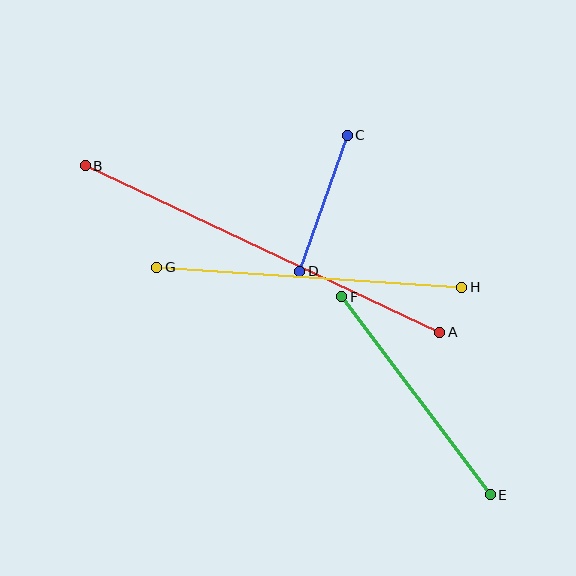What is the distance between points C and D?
The distance is approximately 144 pixels.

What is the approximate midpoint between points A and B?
The midpoint is at approximately (262, 249) pixels.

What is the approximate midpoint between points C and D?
The midpoint is at approximately (324, 203) pixels.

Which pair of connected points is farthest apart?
Points A and B are farthest apart.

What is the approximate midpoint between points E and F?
The midpoint is at approximately (416, 396) pixels.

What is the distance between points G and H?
The distance is approximately 306 pixels.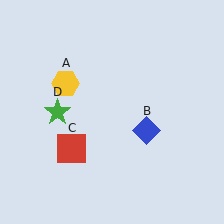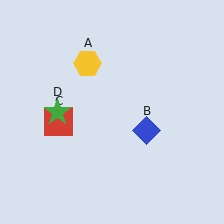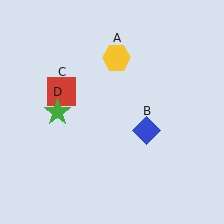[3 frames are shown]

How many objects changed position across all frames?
2 objects changed position: yellow hexagon (object A), red square (object C).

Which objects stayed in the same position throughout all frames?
Blue diamond (object B) and green star (object D) remained stationary.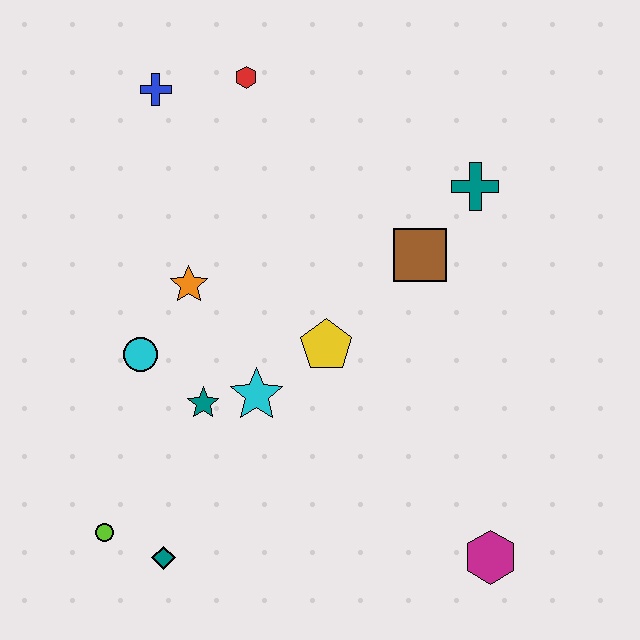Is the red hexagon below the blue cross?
No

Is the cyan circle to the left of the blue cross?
Yes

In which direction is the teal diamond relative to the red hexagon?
The teal diamond is below the red hexagon.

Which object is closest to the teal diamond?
The lime circle is closest to the teal diamond.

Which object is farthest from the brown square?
The lime circle is farthest from the brown square.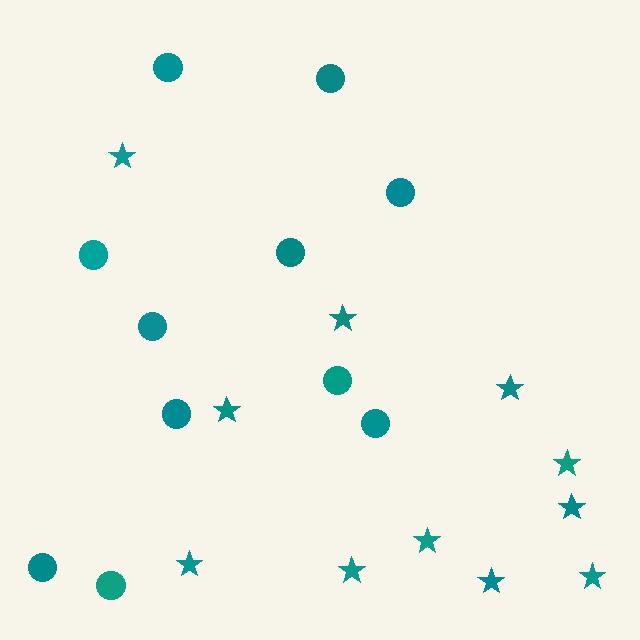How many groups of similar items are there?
There are 2 groups: one group of circles (11) and one group of stars (11).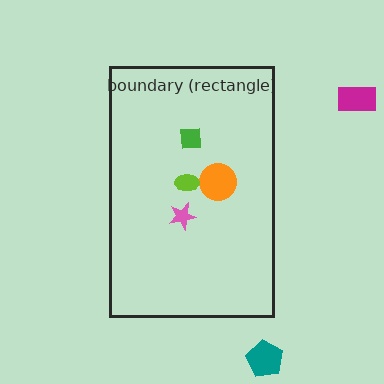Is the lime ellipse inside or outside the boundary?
Inside.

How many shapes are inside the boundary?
4 inside, 2 outside.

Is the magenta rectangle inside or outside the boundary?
Outside.